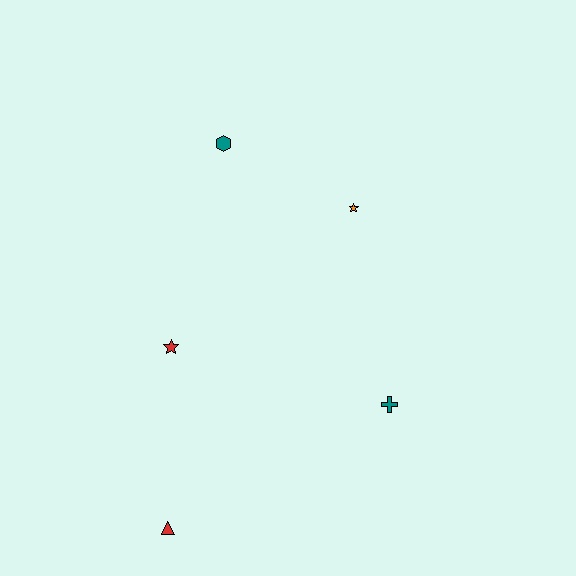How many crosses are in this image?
There is 1 cross.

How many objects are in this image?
There are 5 objects.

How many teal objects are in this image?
There are 2 teal objects.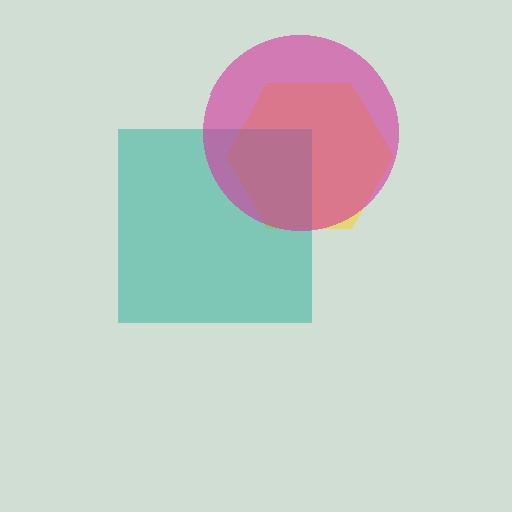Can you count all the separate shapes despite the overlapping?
Yes, there are 3 separate shapes.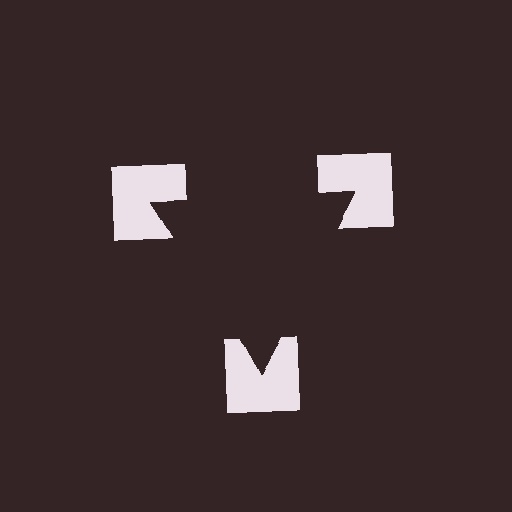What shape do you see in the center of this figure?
An illusory triangle — its edges are inferred from the aligned wedge cuts in the notched squares, not physically drawn.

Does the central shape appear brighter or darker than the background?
It typically appears slightly darker than the background, even though no actual brightness change is drawn.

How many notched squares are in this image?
There are 3 — one at each vertex of the illusory triangle.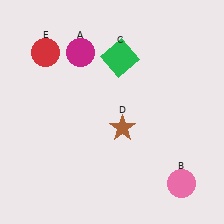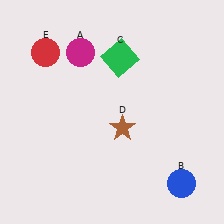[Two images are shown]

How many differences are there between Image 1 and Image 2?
There is 1 difference between the two images.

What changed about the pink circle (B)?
In Image 1, B is pink. In Image 2, it changed to blue.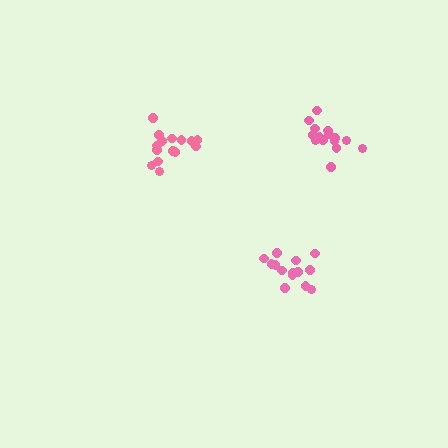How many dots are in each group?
Group 1: 14 dots, Group 2: 15 dots, Group 3: 15 dots (44 total).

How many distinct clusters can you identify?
There are 3 distinct clusters.